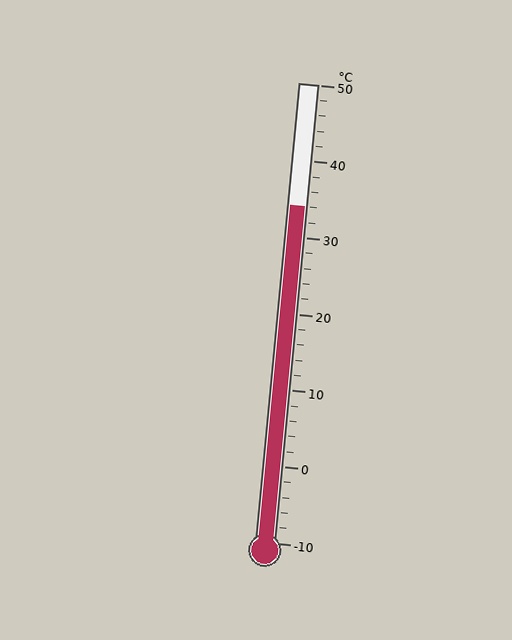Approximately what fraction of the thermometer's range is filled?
The thermometer is filled to approximately 75% of its range.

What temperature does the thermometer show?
The thermometer shows approximately 34°C.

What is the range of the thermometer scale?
The thermometer scale ranges from -10°C to 50°C.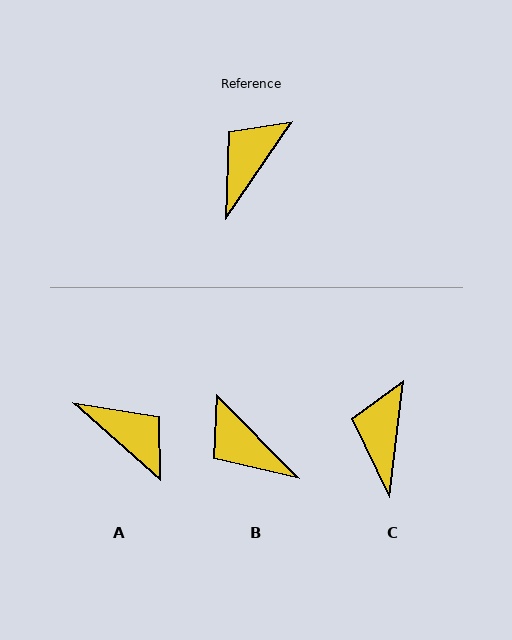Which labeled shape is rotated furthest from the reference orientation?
A, about 97 degrees away.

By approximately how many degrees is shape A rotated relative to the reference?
Approximately 97 degrees clockwise.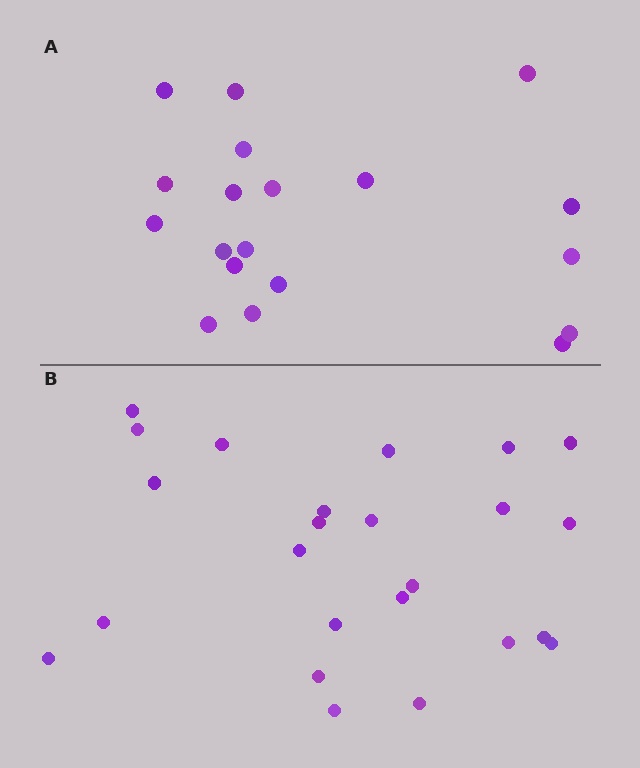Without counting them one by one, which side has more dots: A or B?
Region B (the bottom region) has more dots.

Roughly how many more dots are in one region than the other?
Region B has about 5 more dots than region A.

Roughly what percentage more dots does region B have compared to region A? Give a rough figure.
About 25% more.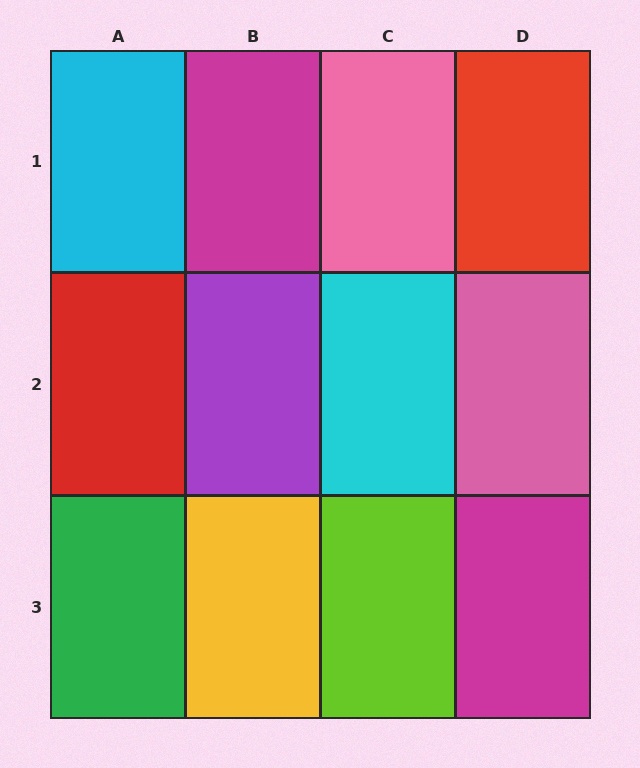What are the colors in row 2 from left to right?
Red, purple, cyan, pink.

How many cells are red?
2 cells are red.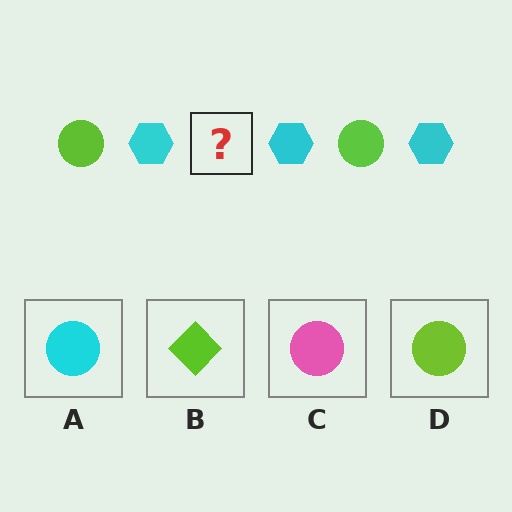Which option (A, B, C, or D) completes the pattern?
D.